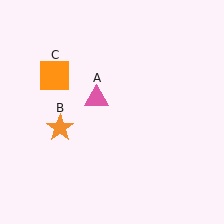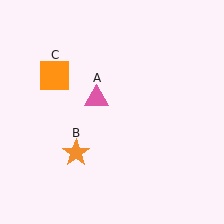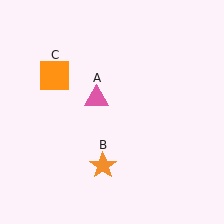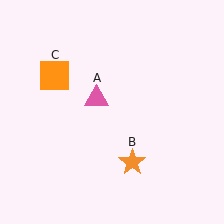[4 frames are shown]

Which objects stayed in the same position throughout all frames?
Pink triangle (object A) and orange square (object C) remained stationary.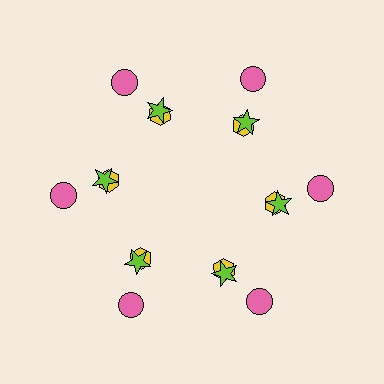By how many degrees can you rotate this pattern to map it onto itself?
The pattern maps onto itself every 60 degrees of rotation.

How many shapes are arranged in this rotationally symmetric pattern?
There are 18 shapes, arranged in 6 groups of 3.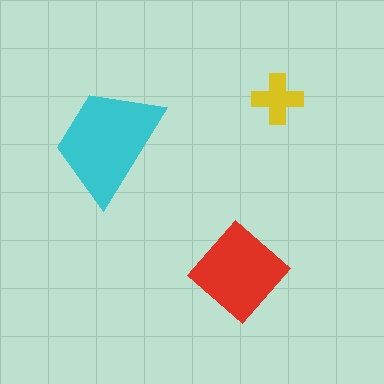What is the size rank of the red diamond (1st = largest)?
2nd.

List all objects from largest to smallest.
The cyan trapezoid, the red diamond, the yellow cross.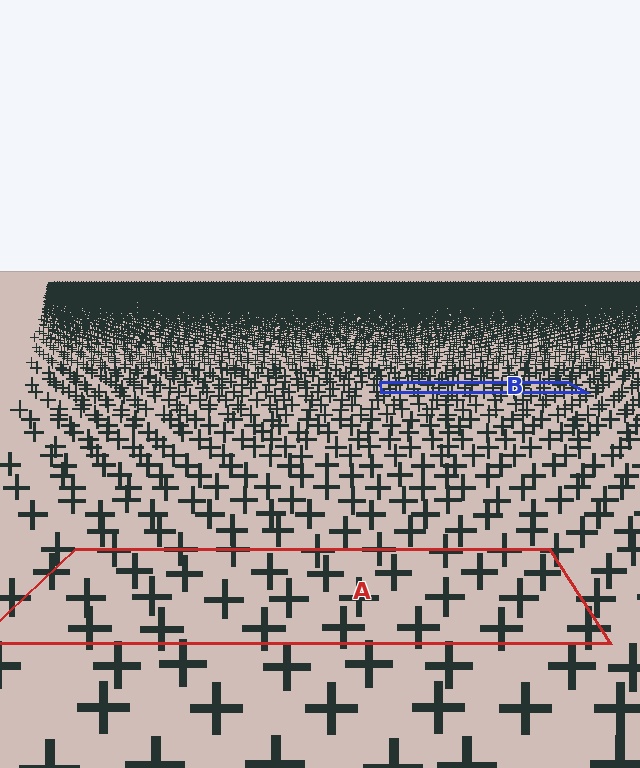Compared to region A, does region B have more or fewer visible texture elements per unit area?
Region B has more texture elements per unit area — they are packed more densely because it is farther away.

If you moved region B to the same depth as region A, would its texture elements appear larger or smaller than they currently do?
They would appear larger. At a closer depth, the same texture elements are projected at a bigger on-screen size.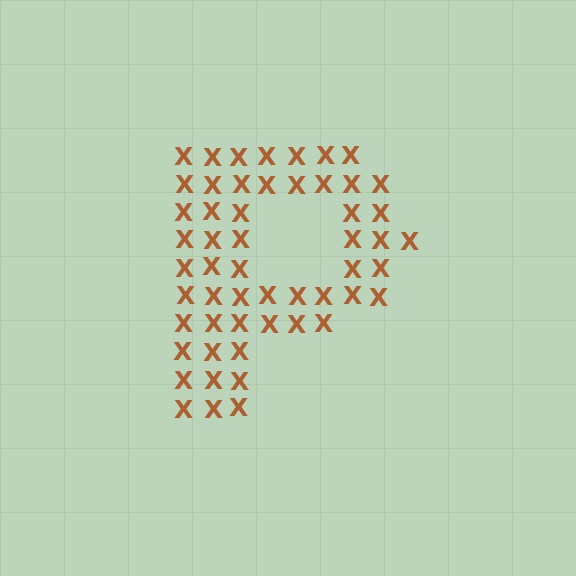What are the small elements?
The small elements are letter X's.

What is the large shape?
The large shape is the letter P.